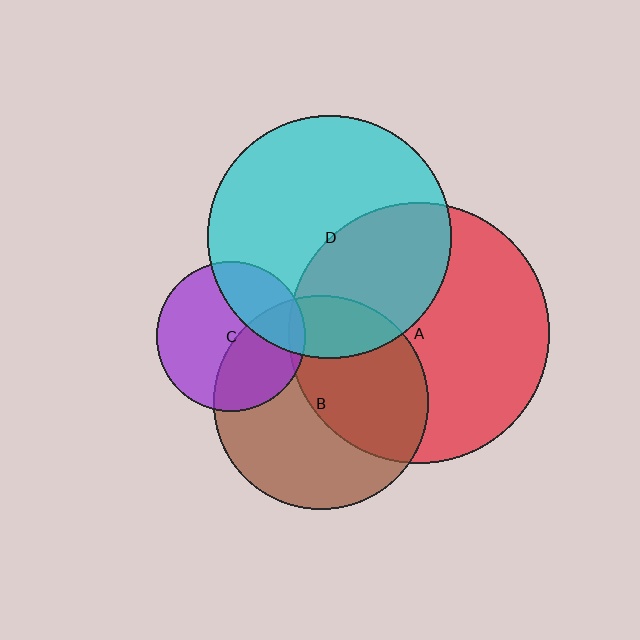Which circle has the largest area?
Circle A (red).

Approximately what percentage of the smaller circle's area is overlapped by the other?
Approximately 30%.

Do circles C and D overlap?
Yes.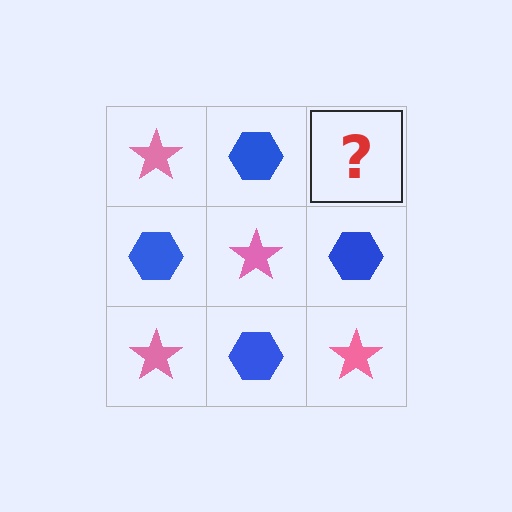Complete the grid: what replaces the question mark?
The question mark should be replaced with a pink star.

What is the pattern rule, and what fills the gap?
The rule is that it alternates pink star and blue hexagon in a checkerboard pattern. The gap should be filled with a pink star.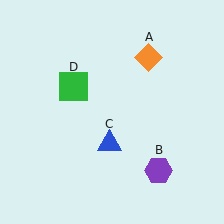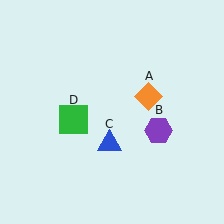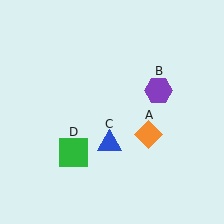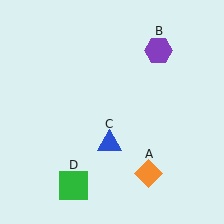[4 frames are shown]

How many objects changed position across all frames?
3 objects changed position: orange diamond (object A), purple hexagon (object B), green square (object D).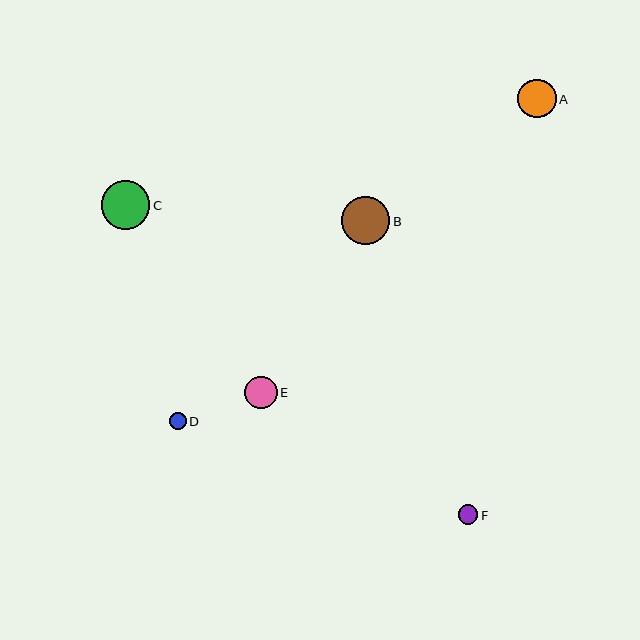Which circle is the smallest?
Circle D is the smallest with a size of approximately 17 pixels.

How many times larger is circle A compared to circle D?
Circle A is approximately 2.3 times the size of circle D.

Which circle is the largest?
Circle C is the largest with a size of approximately 48 pixels.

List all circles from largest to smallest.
From largest to smallest: C, B, A, E, F, D.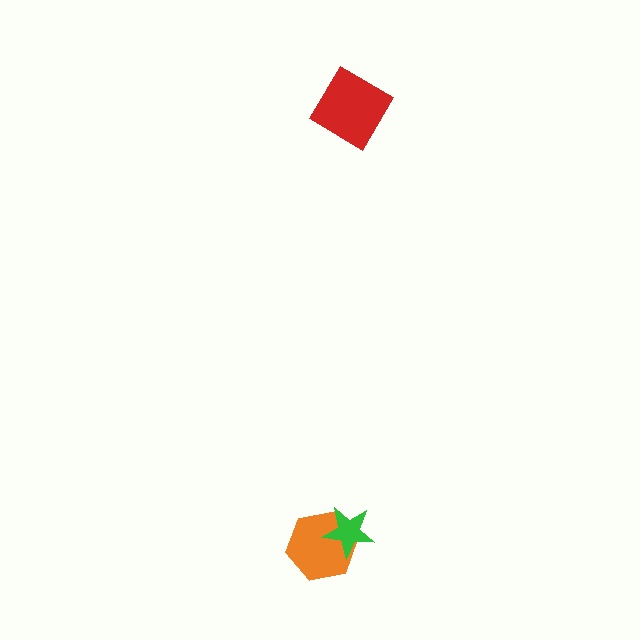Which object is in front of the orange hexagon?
The green star is in front of the orange hexagon.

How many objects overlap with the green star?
1 object overlaps with the green star.